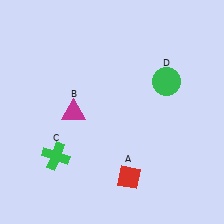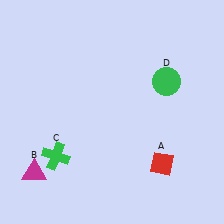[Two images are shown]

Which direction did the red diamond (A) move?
The red diamond (A) moved right.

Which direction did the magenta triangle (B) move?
The magenta triangle (B) moved down.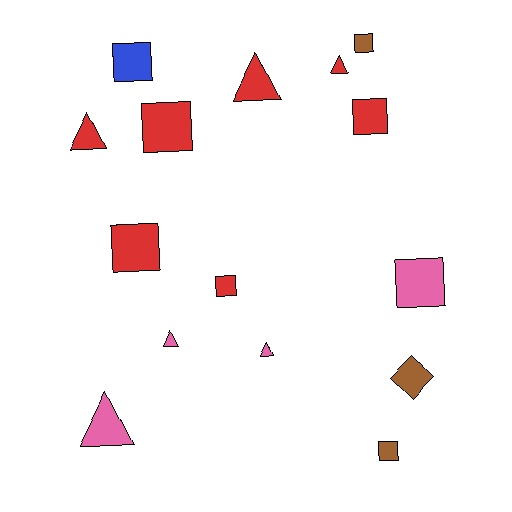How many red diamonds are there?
There are no red diamonds.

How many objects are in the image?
There are 15 objects.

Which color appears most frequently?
Red, with 7 objects.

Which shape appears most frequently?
Square, with 8 objects.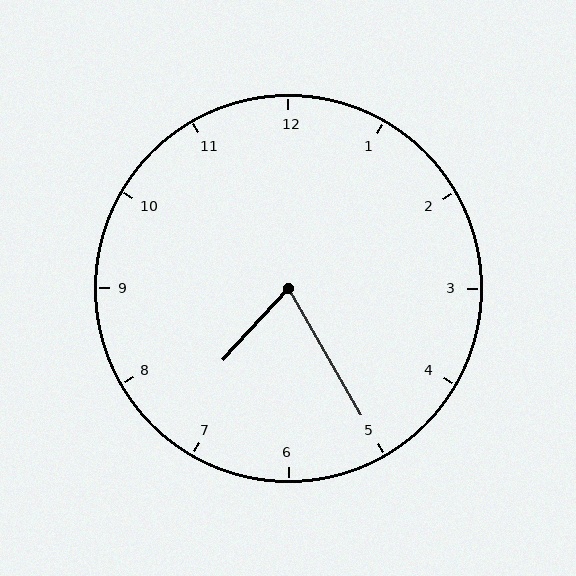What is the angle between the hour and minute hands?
Approximately 72 degrees.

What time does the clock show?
7:25.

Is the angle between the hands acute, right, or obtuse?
It is acute.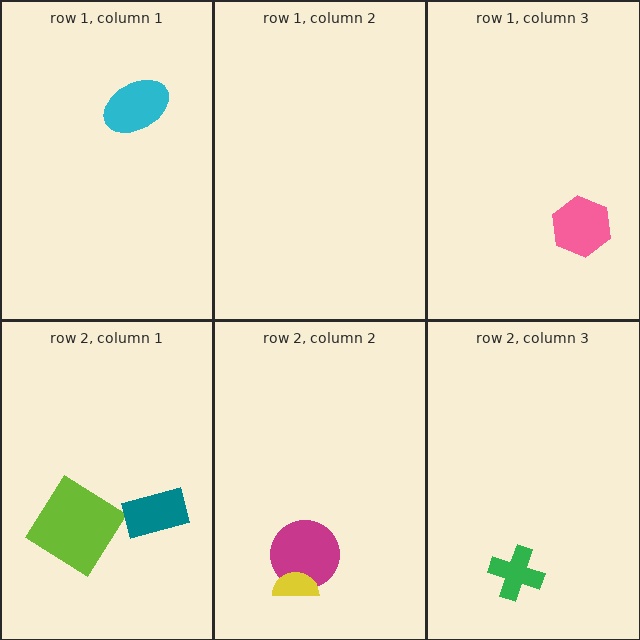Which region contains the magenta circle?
The row 2, column 2 region.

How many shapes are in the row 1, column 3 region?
1.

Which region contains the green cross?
The row 2, column 3 region.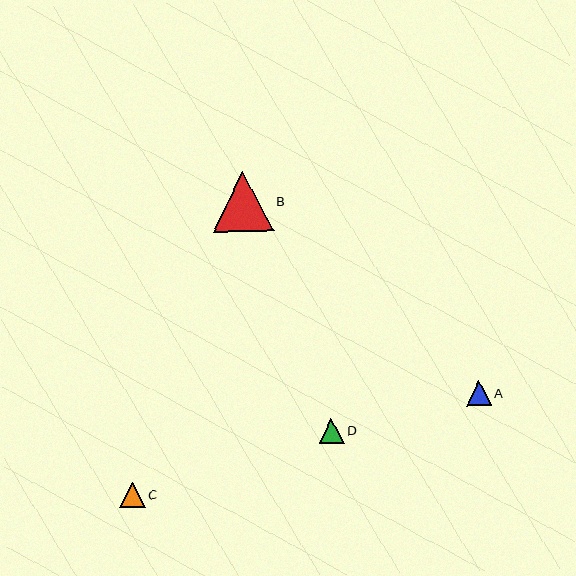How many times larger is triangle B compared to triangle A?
Triangle B is approximately 2.4 times the size of triangle A.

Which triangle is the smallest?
Triangle A is the smallest with a size of approximately 25 pixels.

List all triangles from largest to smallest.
From largest to smallest: B, C, D, A.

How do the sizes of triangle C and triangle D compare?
Triangle C and triangle D are approximately the same size.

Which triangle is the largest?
Triangle B is the largest with a size of approximately 61 pixels.